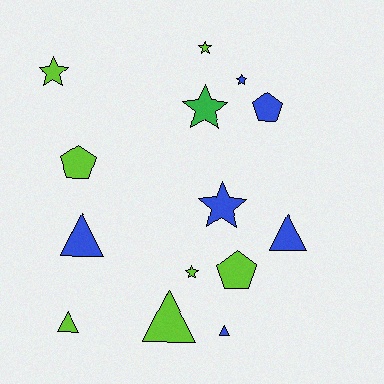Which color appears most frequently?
Lime, with 7 objects.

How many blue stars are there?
There are 2 blue stars.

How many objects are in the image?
There are 14 objects.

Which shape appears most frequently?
Star, with 6 objects.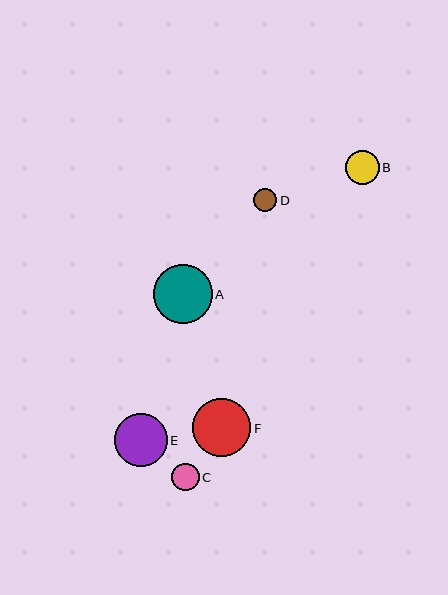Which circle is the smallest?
Circle D is the smallest with a size of approximately 23 pixels.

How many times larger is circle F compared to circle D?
Circle F is approximately 2.5 times the size of circle D.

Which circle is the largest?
Circle A is the largest with a size of approximately 59 pixels.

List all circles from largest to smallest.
From largest to smallest: A, F, E, B, C, D.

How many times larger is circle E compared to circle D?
Circle E is approximately 2.3 times the size of circle D.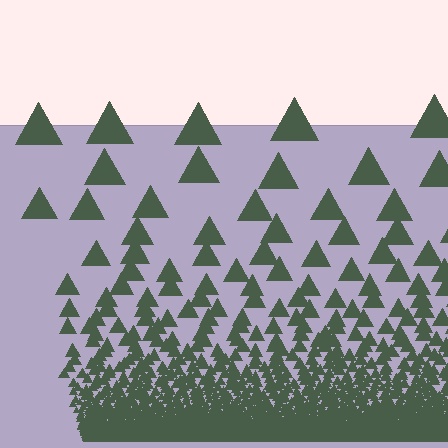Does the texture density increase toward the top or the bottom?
Density increases toward the bottom.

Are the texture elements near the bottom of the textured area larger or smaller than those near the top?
Smaller. The gradient is inverted — elements near the bottom are smaller and denser.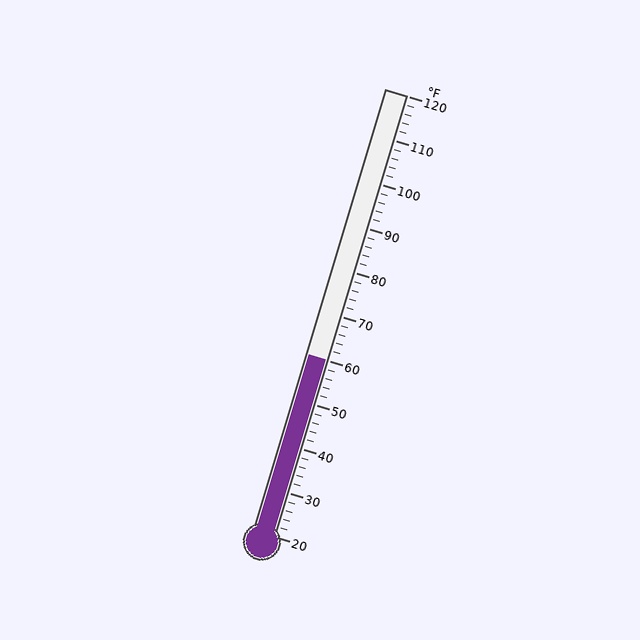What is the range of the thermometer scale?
The thermometer scale ranges from 20°F to 120°F.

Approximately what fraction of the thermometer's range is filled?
The thermometer is filled to approximately 40% of its range.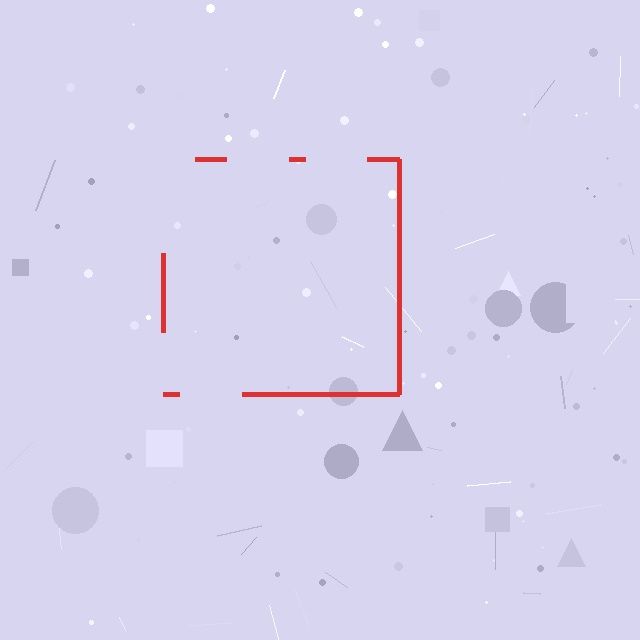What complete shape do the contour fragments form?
The contour fragments form a square.